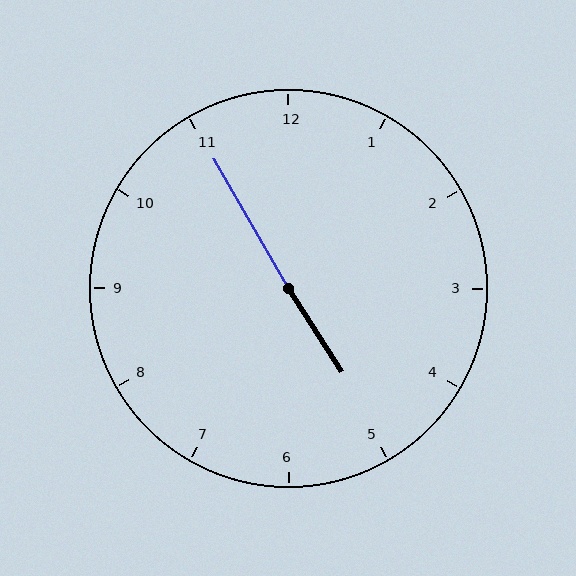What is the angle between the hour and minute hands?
Approximately 178 degrees.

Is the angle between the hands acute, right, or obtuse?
It is obtuse.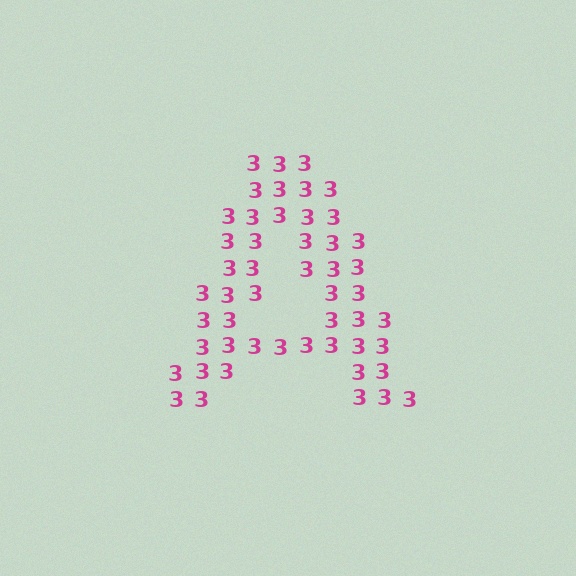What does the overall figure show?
The overall figure shows the letter A.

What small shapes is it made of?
It is made of small digit 3's.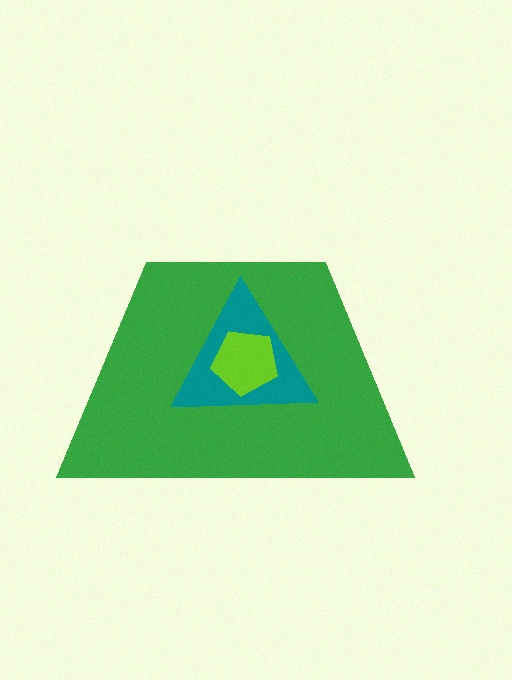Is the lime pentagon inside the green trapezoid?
Yes.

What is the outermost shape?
The green trapezoid.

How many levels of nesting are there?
3.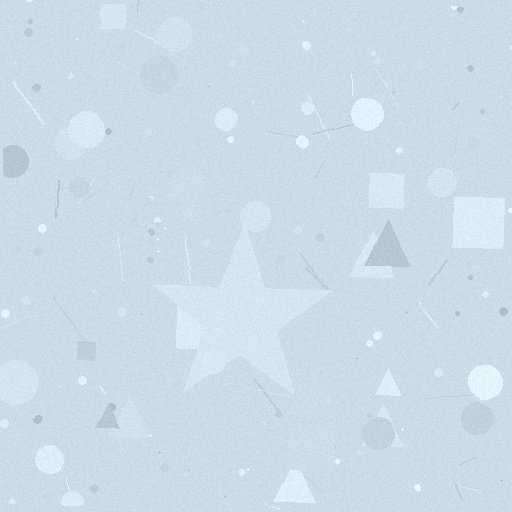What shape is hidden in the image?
A star is hidden in the image.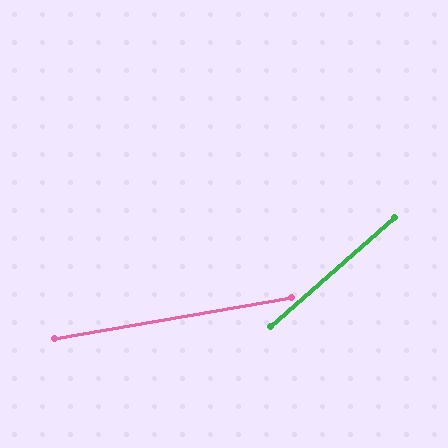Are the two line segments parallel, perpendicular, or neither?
Neither parallel nor perpendicular — they differ by about 31°.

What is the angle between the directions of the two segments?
Approximately 31 degrees.